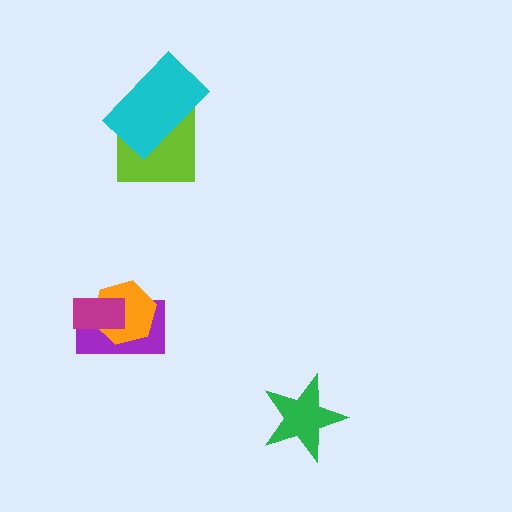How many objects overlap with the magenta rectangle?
2 objects overlap with the magenta rectangle.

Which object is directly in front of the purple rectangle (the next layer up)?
The orange hexagon is directly in front of the purple rectangle.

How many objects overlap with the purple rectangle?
2 objects overlap with the purple rectangle.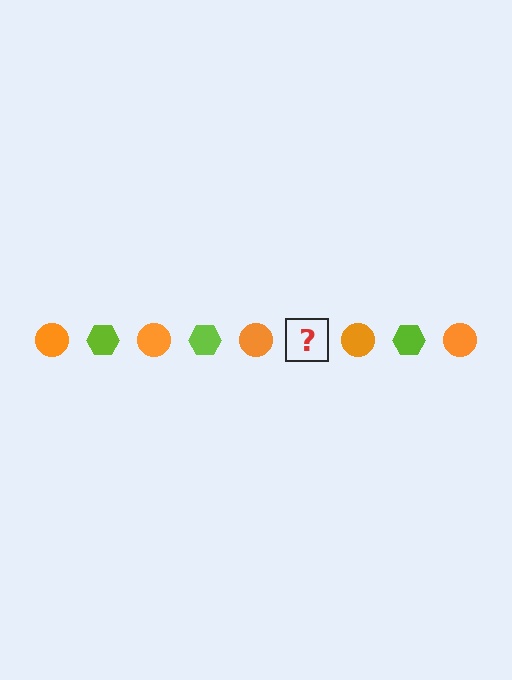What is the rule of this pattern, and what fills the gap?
The rule is that the pattern alternates between orange circle and lime hexagon. The gap should be filled with a lime hexagon.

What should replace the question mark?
The question mark should be replaced with a lime hexagon.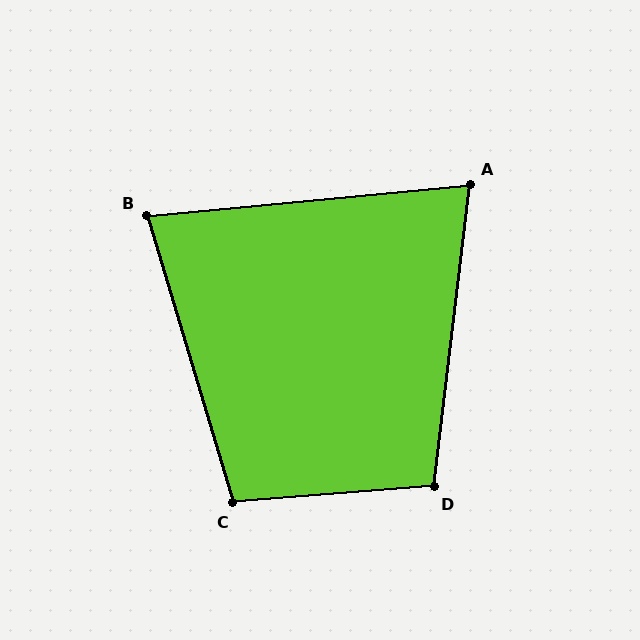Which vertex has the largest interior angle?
C, at approximately 102 degrees.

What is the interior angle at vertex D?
Approximately 101 degrees (obtuse).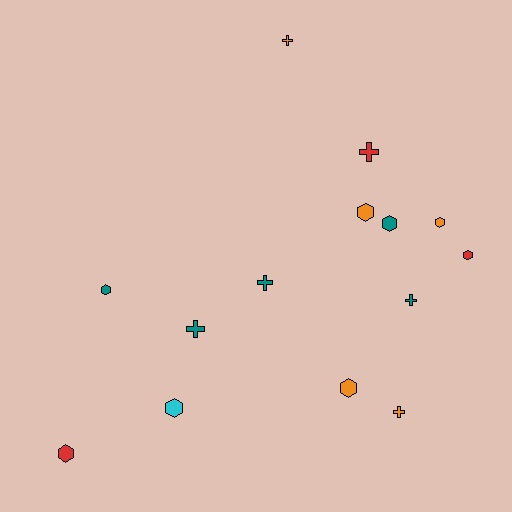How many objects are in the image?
There are 14 objects.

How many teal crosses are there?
There are 3 teal crosses.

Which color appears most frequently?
Teal, with 5 objects.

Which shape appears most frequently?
Hexagon, with 8 objects.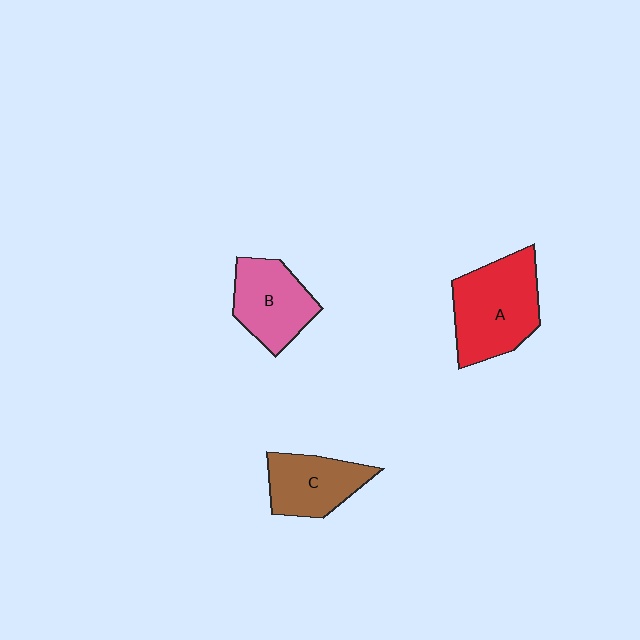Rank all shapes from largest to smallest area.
From largest to smallest: A (red), B (pink), C (brown).